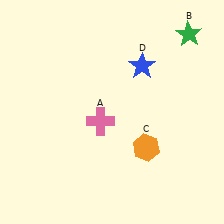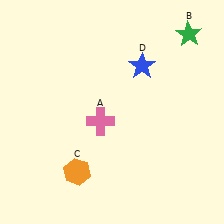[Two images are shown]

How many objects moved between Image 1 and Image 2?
1 object moved between the two images.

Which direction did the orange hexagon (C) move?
The orange hexagon (C) moved left.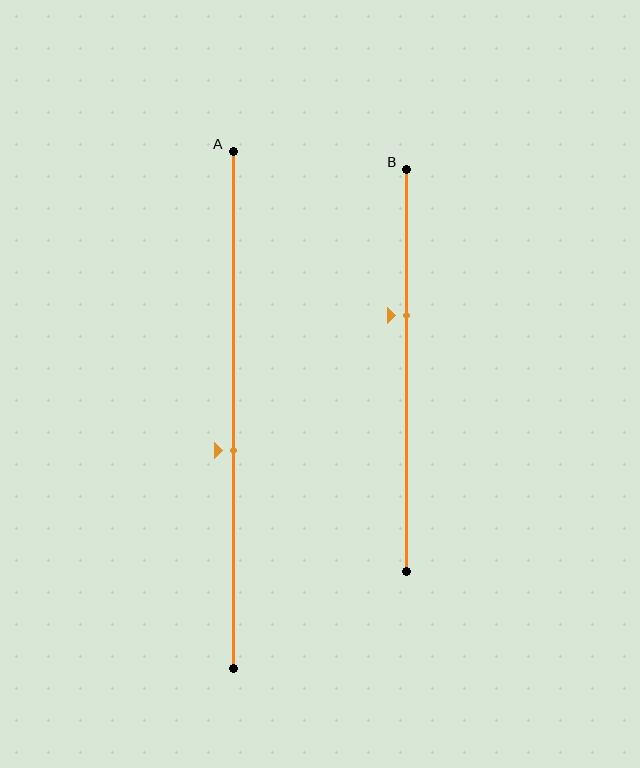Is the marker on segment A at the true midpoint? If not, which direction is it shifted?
No, the marker on segment A is shifted downward by about 8% of the segment length.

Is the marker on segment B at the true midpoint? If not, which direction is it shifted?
No, the marker on segment B is shifted upward by about 14% of the segment length.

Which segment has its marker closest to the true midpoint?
Segment A has its marker closest to the true midpoint.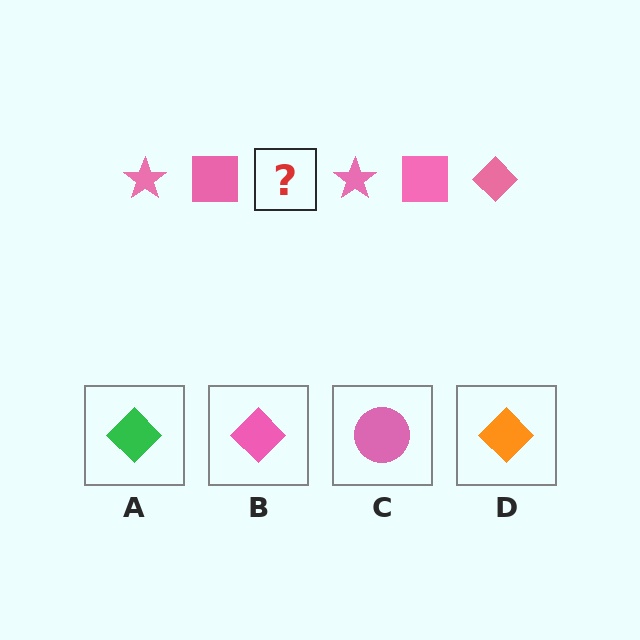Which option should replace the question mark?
Option B.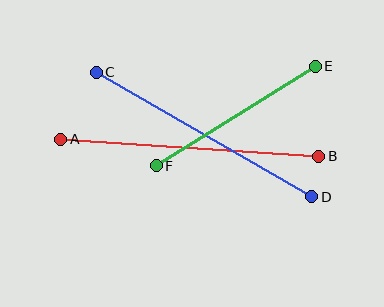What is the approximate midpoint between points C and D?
The midpoint is at approximately (204, 134) pixels.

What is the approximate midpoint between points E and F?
The midpoint is at approximately (236, 116) pixels.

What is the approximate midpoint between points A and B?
The midpoint is at approximately (190, 148) pixels.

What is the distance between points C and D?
The distance is approximately 249 pixels.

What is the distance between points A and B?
The distance is approximately 259 pixels.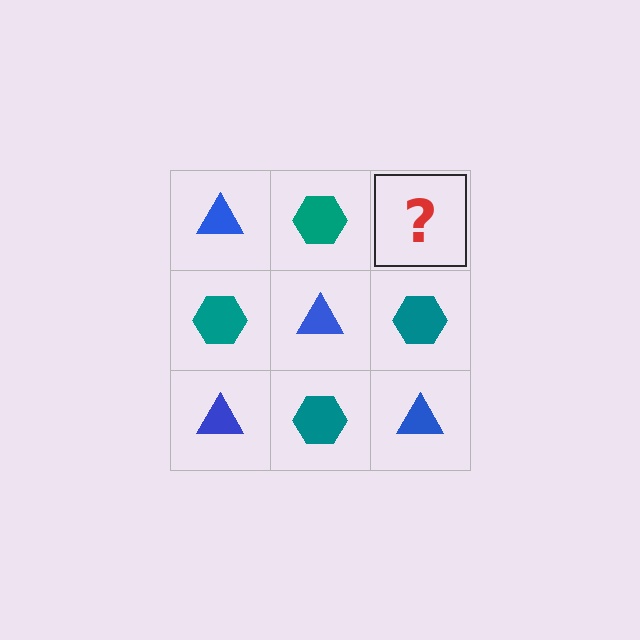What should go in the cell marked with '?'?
The missing cell should contain a blue triangle.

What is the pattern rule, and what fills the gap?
The rule is that it alternates blue triangle and teal hexagon in a checkerboard pattern. The gap should be filled with a blue triangle.